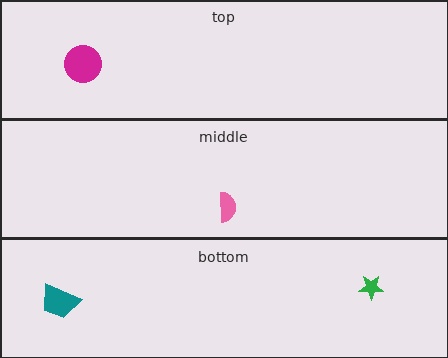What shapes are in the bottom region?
The green star, the teal trapezoid.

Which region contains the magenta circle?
The top region.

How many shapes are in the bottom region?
2.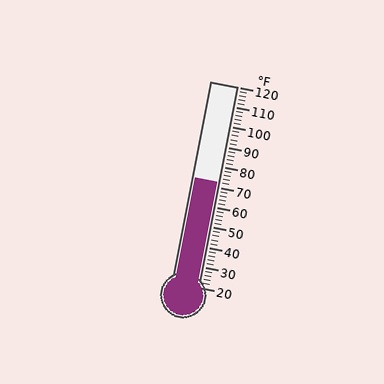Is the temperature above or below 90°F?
The temperature is below 90°F.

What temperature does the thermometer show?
The thermometer shows approximately 72°F.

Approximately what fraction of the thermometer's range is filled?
The thermometer is filled to approximately 50% of its range.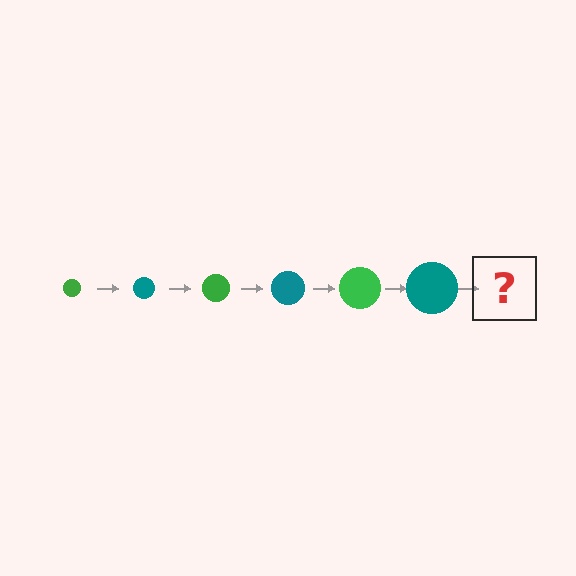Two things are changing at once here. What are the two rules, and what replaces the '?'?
The two rules are that the circle grows larger each step and the color cycles through green and teal. The '?' should be a green circle, larger than the previous one.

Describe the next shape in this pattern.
It should be a green circle, larger than the previous one.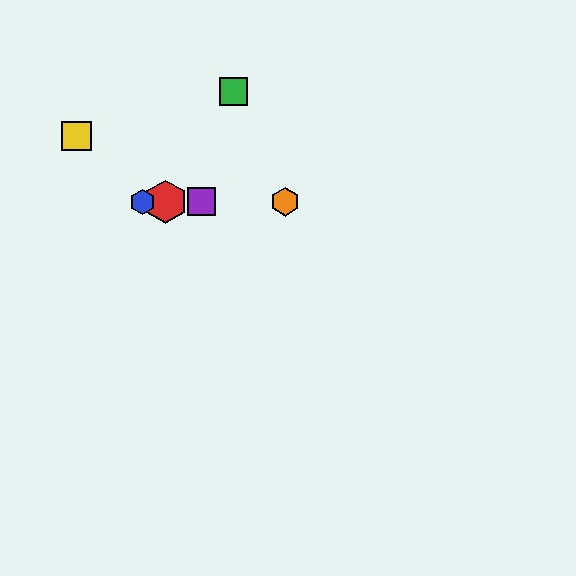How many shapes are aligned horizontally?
4 shapes (the red hexagon, the blue hexagon, the purple square, the orange hexagon) are aligned horizontally.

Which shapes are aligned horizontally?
The red hexagon, the blue hexagon, the purple square, the orange hexagon are aligned horizontally.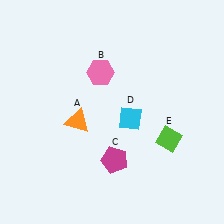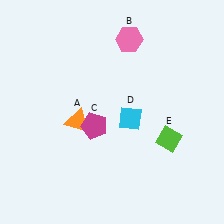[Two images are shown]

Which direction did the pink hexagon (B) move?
The pink hexagon (B) moved up.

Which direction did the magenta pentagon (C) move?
The magenta pentagon (C) moved up.